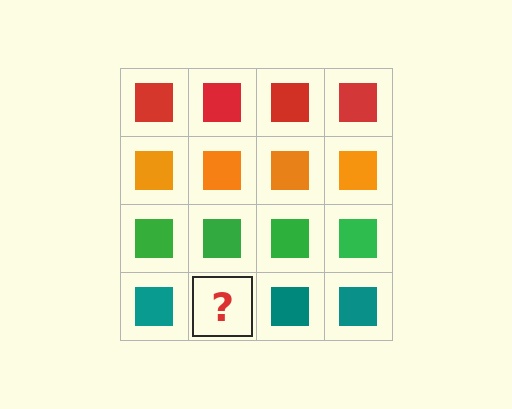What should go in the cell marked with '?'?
The missing cell should contain a teal square.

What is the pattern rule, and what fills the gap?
The rule is that each row has a consistent color. The gap should be filled with a teal square.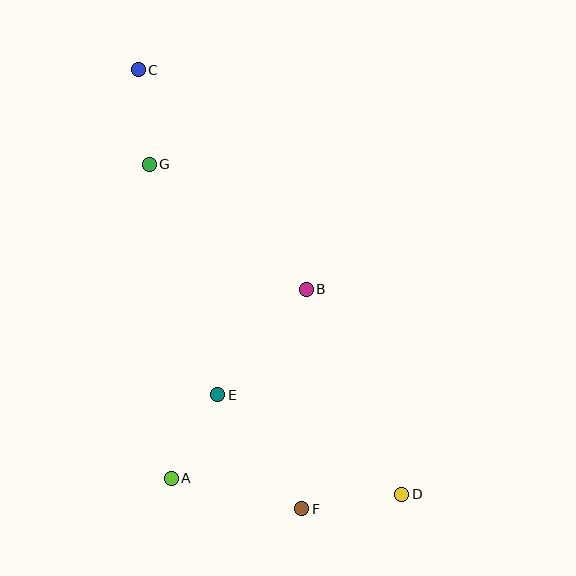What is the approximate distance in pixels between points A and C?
The distance between A and C is approximately 410 pixels.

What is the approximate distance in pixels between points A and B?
The distance between A and B is approximately 232 pixels.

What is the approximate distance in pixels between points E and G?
The distance between E and G is approximately 240 pixels.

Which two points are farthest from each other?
Points C and D are farthest from each other.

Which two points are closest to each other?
Points C and G are closest to each other.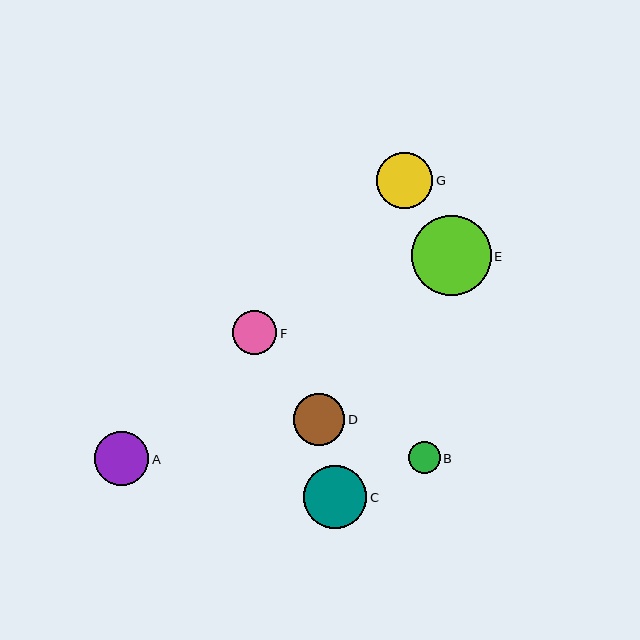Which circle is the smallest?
Circle B is the smallest with a size of approximately 32 pixels.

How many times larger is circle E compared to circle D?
Circle E is approximately 1.6 times the size of circle D.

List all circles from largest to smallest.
From largest to smallest: E, C, G, A, D, F, B.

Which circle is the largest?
Circle E is the largest with a size of approximately 80 pixels.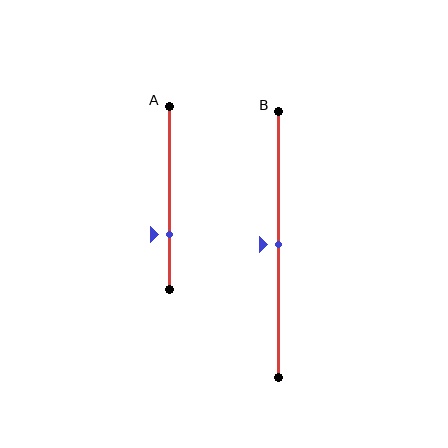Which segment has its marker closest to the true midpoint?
Segment B has its marker closest to the true midpoint.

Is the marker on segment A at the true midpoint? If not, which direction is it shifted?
No, the marker on segment A is shifted downward by about 20% of the segment length.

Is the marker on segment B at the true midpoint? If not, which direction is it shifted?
Yes, the marker on segment B is at the true midpoint.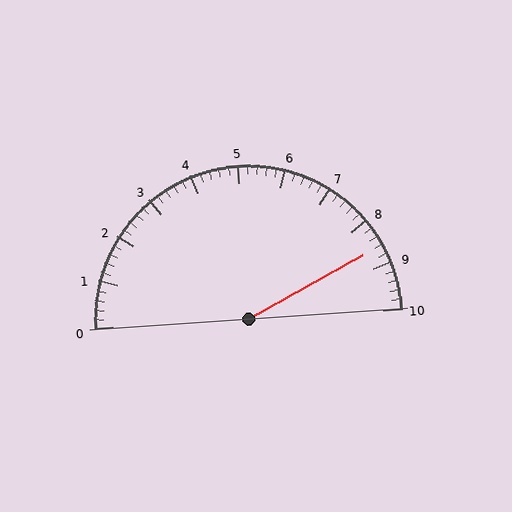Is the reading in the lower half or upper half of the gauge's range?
The reading is in the upper half of the range (0 to 10).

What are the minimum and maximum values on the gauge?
The gauge ranges from 0 to 10.